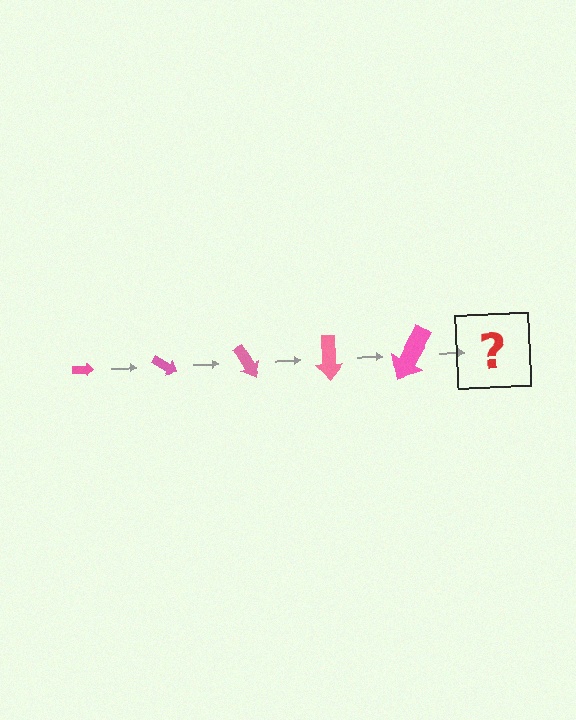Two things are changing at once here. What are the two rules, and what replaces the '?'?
The two rules are that the arrow grows larger each step and it rotates 30 degrees each step. The '?' should be an arrow, larger than the previous one and rotated 150 degrees from the start.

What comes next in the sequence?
The next element should be an arrow, larger than the previous one and rotated 150 degrees from the start.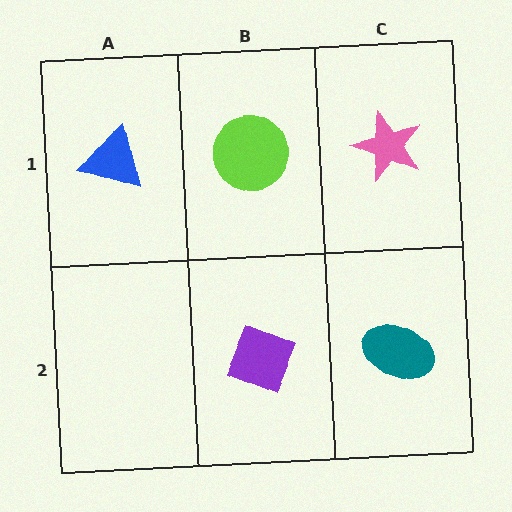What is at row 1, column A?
A blue triangle.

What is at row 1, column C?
A pink star.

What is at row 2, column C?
A teal ellipse.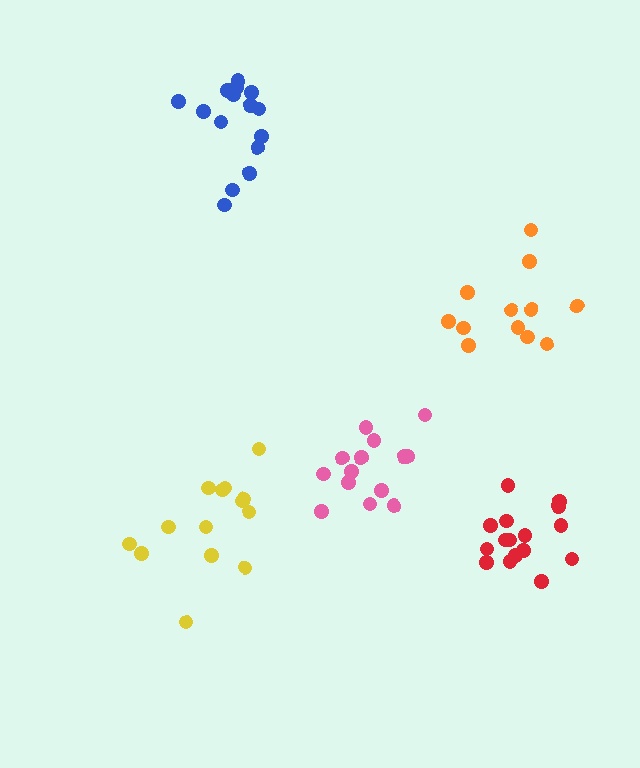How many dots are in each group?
Group 1: 12 dots, Group 2: 15 dots, Group 3: 16 dots, Group 4: 14 dots, Group 5: 14 dots (71 total).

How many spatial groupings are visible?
There are 5 spatial groupings.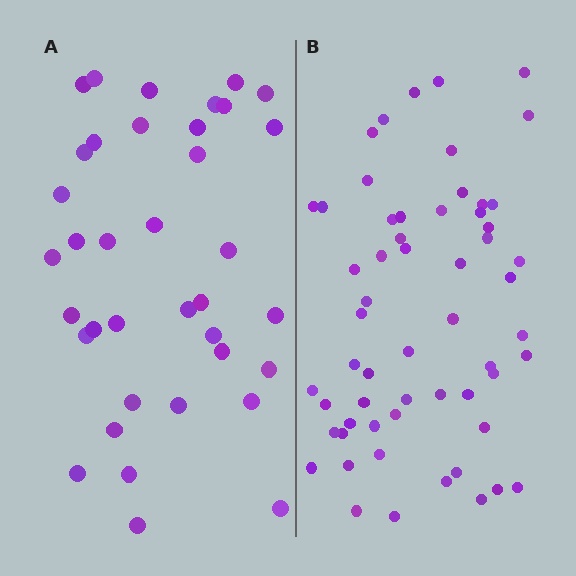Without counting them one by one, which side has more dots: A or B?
Region B (the right region) has more dots.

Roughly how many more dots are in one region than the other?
Region B has approximately 20 more dots than region A.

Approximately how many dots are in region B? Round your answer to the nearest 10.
About 60 dots. (The exact count is 58, which rounds to 60.)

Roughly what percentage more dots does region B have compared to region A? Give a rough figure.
About 55% more.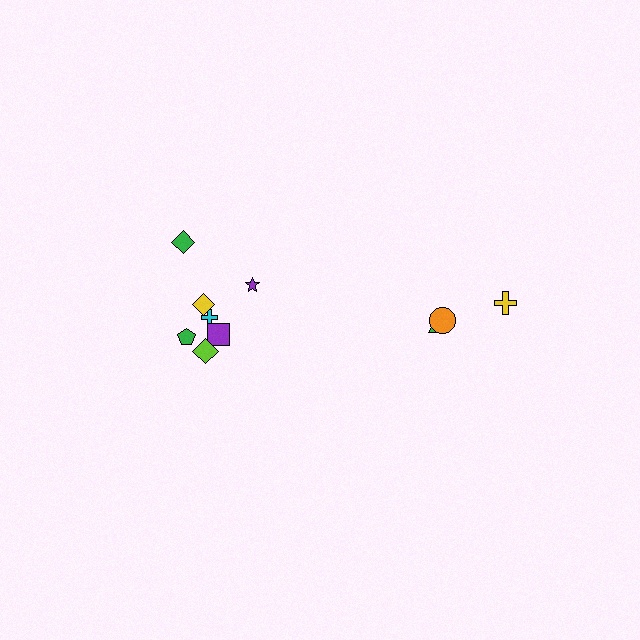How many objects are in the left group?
There are 7 objects.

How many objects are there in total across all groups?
There are 10 objects.